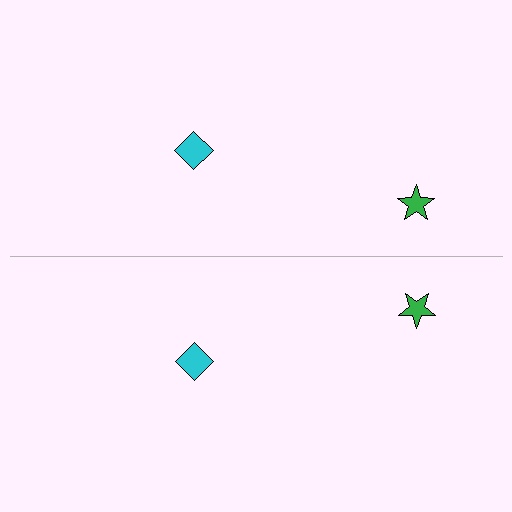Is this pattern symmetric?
Yes, this pattern has bilateral (reflection) symmetry.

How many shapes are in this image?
There are 4 shapes in this image.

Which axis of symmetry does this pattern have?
The pattern has a horizontal axis of symmetry running through the center of the image.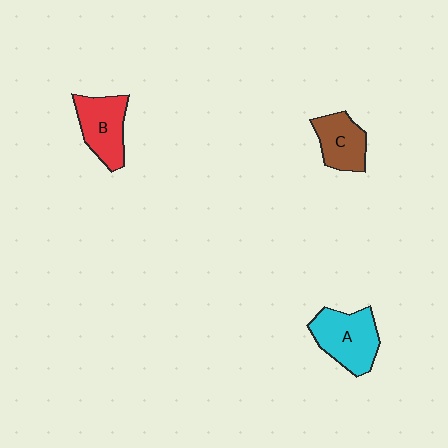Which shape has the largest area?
Shape A (cyan).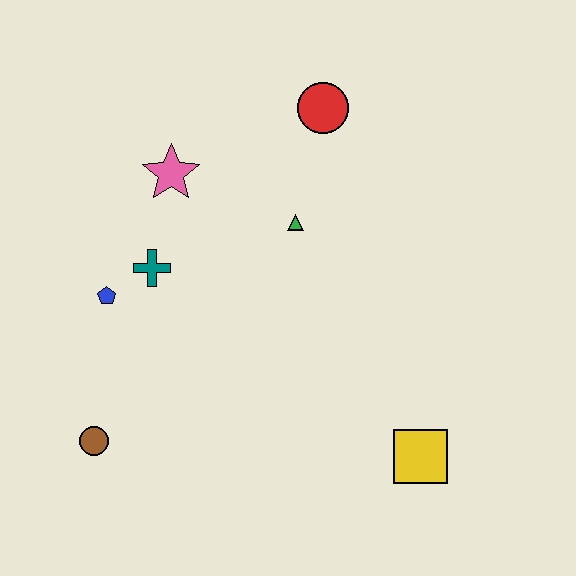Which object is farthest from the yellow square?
The pink star is farthest from the yellow square.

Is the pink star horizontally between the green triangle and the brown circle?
Yes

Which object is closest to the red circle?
The green triangle is closest to the red circle.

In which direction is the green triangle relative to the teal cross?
The green triangle is to the right of the teal cross.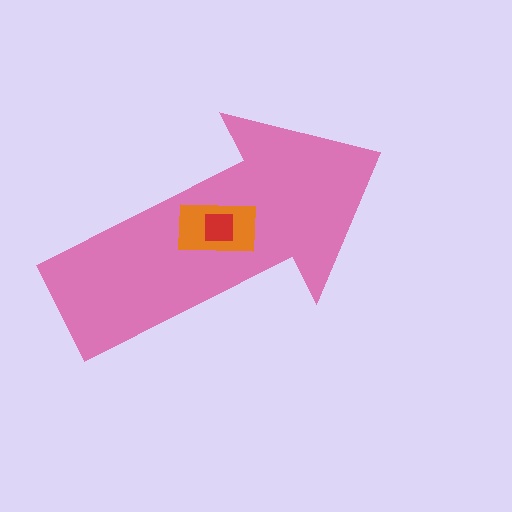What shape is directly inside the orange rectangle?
The red square.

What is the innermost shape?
The red square.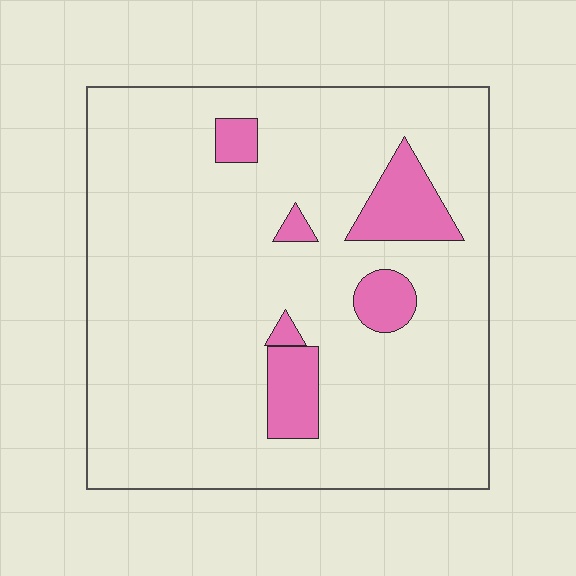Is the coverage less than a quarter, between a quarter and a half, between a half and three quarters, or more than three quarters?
Less than a quarter.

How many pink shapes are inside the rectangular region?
6.